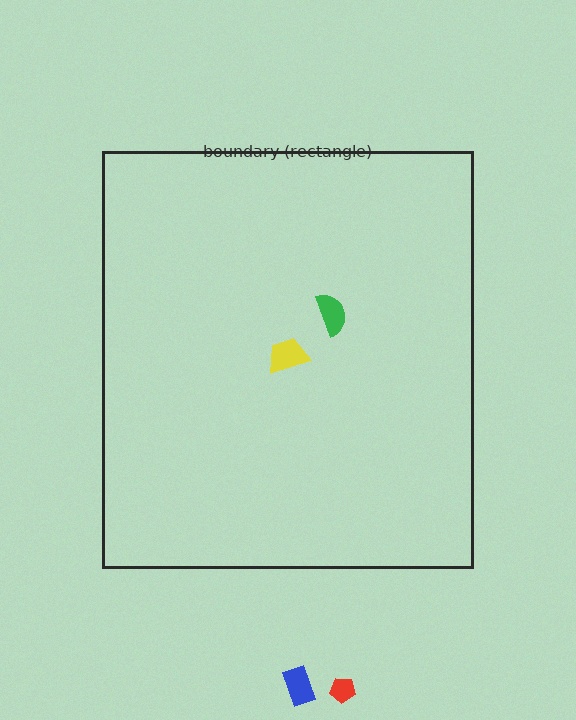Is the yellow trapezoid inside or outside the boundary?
Inside.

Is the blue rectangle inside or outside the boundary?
Outside.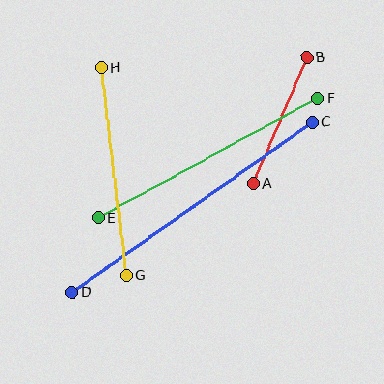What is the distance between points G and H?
The distance is approximately 209 pixels.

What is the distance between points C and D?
The distance is approximately 294 pixels.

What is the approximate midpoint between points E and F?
The midpoint is at approximately (208, 158) pixels.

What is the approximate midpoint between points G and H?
The midpoint is at approximately (114, 172) pixels.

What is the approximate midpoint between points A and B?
The midpoint is at approximately (280, 120) pixels.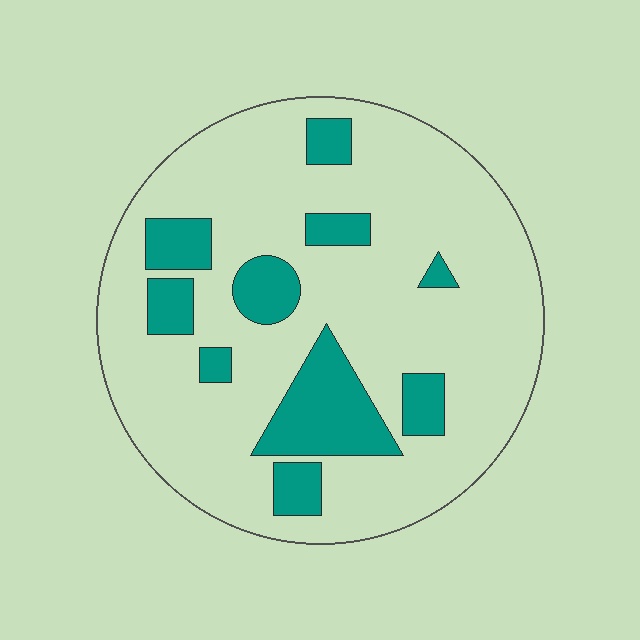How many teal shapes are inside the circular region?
10.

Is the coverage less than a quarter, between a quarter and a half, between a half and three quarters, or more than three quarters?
Less than a quarter.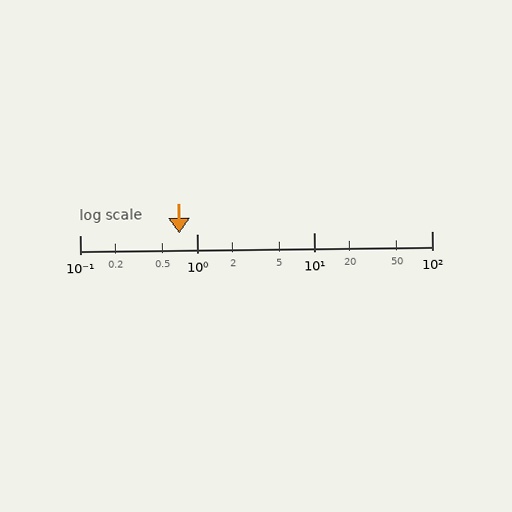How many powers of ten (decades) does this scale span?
The scale spans 3 decades, from 0.1 to 100.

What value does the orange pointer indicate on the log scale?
The pointer indicates approximately 0.7.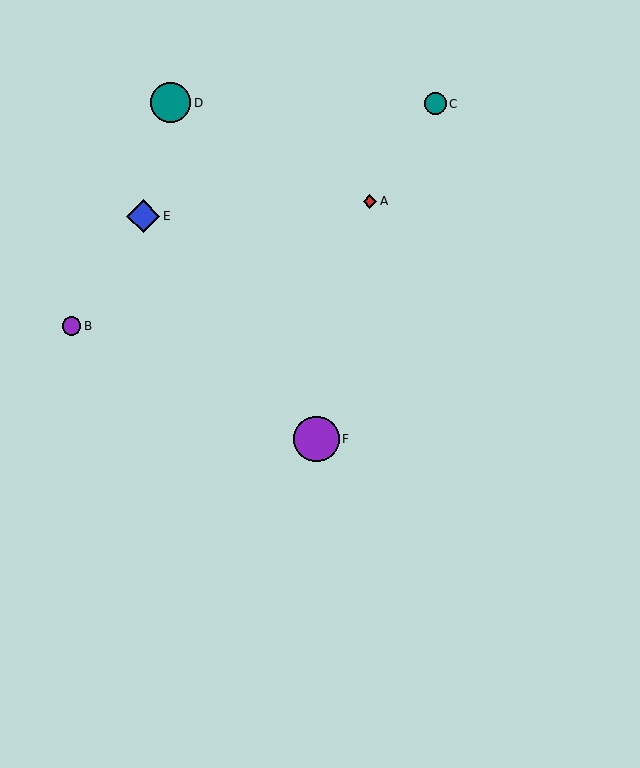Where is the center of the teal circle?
The center of the teal circle is at (435, 104).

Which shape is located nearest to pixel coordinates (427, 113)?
The teal circle (labeled C) at (435, 104) is nearest to that location.